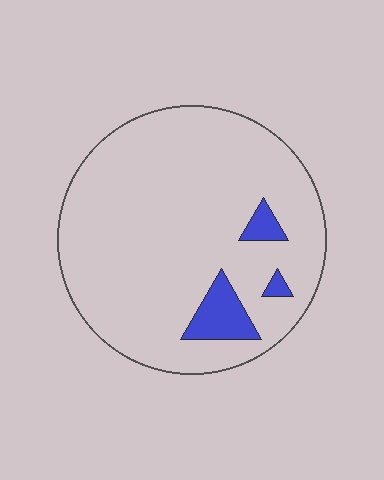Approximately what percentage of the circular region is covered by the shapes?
Approximately 10%.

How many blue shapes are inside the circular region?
3.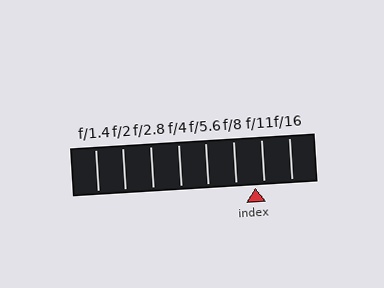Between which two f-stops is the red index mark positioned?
The index mark is between f/8 and f/11.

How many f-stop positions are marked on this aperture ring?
There are 8 f-stop positions marked.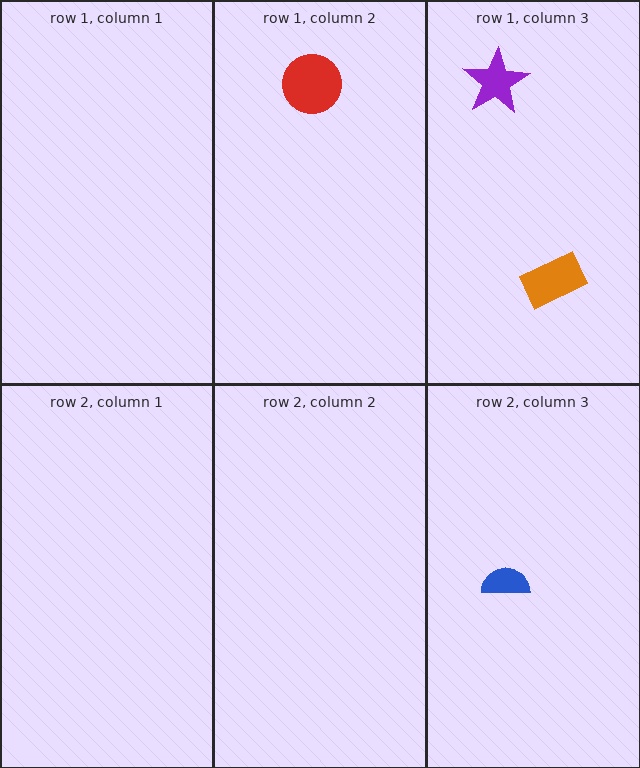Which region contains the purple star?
The row 1, column 3 region.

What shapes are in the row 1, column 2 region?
The red circle.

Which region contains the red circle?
The row 1, column 2 region.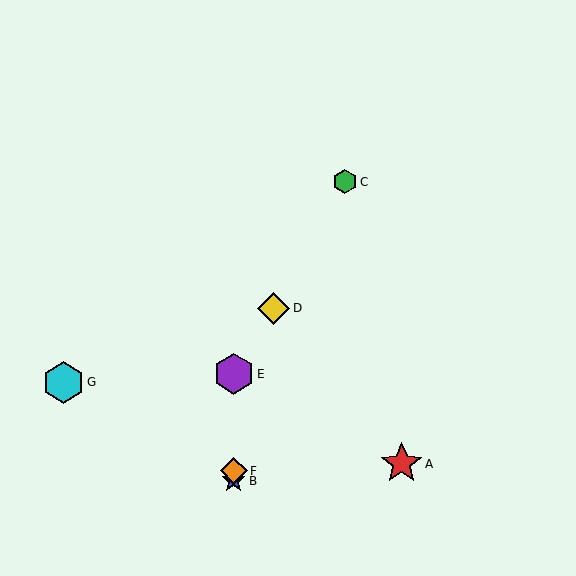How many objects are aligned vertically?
3 objects (B, E, F) are aligned vertically.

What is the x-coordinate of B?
Object B is at x≈234.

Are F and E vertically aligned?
Yes, both are at x≈234.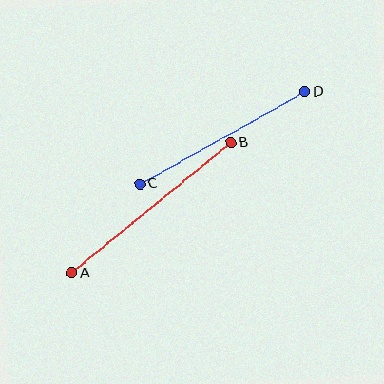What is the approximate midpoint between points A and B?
The midpoint is at approximately (151, 208) pixels.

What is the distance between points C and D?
The distance is approximately 189 pixels.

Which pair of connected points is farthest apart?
Points A and B are farthest apart.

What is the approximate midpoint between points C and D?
The midpoint is at approximately (222, 138) pixels.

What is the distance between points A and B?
The distance is approximately 205 pixels.